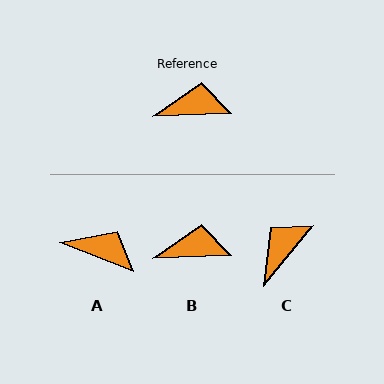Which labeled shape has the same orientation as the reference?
B.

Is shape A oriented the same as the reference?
No, it is off by about 24 degrees.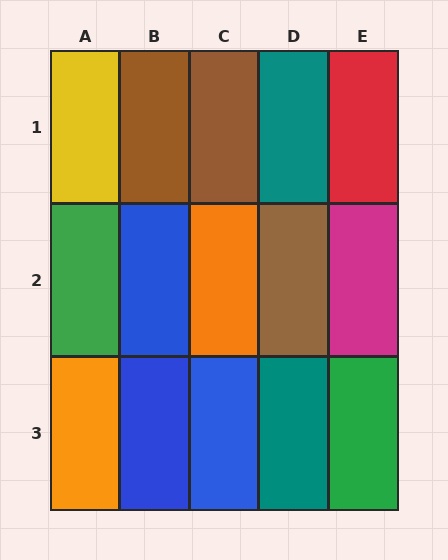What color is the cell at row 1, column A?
Yellow.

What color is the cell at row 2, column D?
Brown.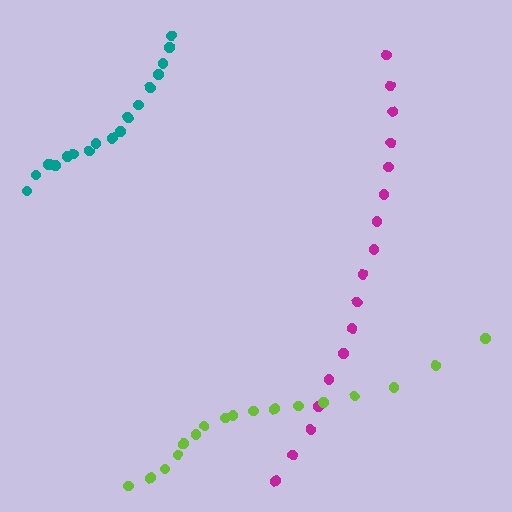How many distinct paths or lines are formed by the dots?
There are 3 distinct paths.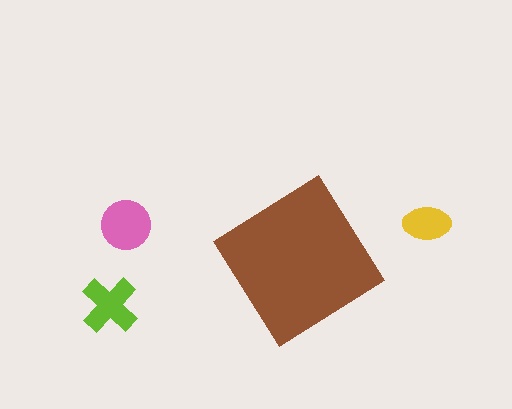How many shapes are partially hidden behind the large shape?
0 shapes are partially hidden.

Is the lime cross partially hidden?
No, the lime cross is fully visible.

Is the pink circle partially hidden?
No, the pink circle is fully visible.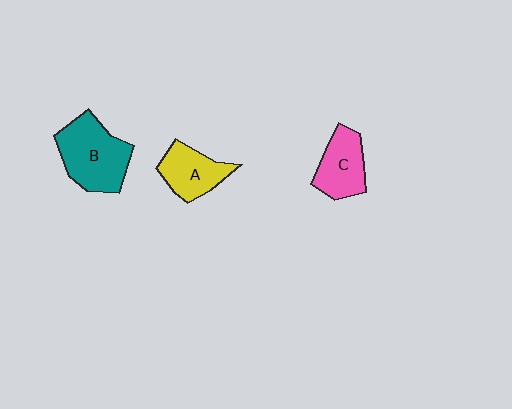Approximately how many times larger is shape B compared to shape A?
Approximately 1.5 times.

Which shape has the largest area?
Shape B (teal).